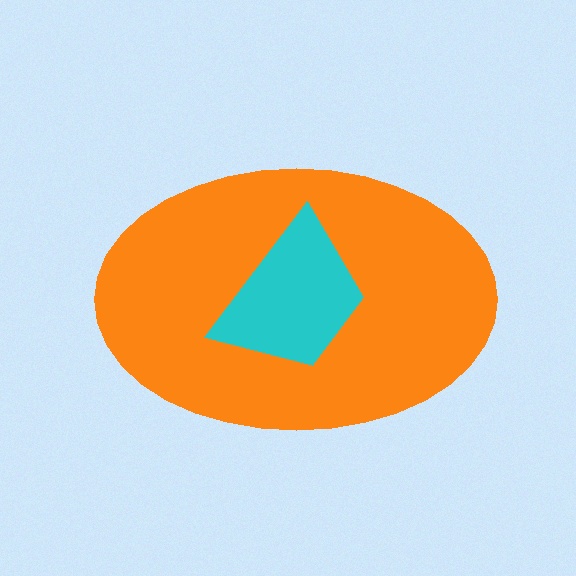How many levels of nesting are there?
2.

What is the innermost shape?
The cyan trapezoid.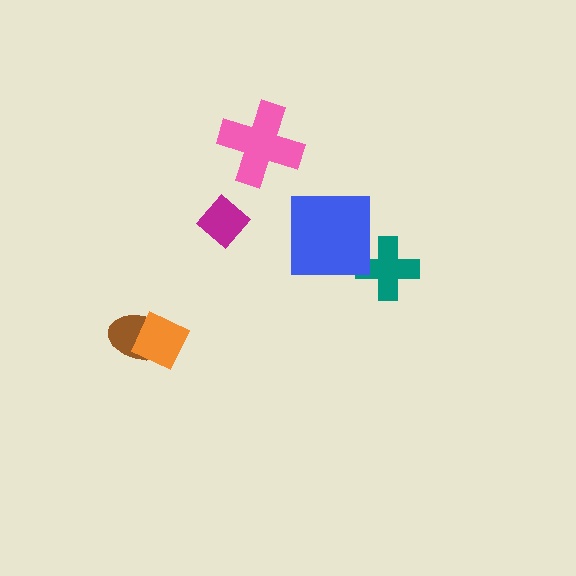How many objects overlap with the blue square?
0 objects overlap with the blue square.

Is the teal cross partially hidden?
No, no other shape covers it.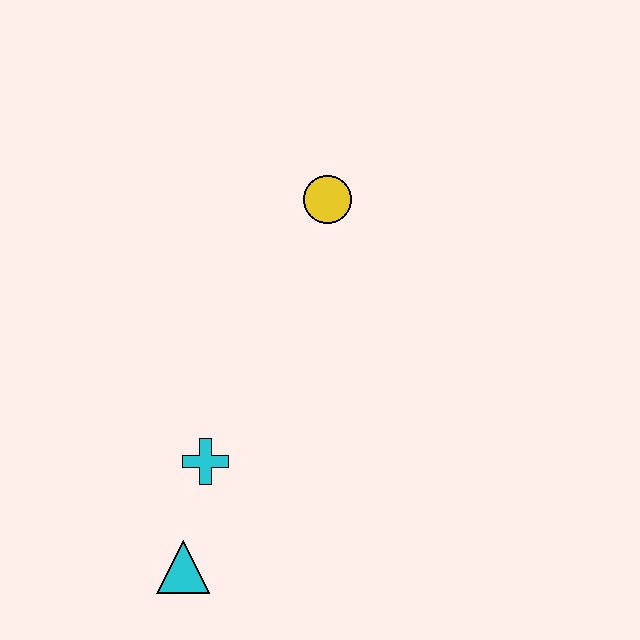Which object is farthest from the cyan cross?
The yellow circle is farthest from the cyan cross.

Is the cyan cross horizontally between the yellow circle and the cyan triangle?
Yes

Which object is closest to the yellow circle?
The cyan cross is closest to the yellow circle.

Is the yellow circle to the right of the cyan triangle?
Yes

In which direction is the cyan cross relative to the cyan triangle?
The cyan cross is above the cyan triangle.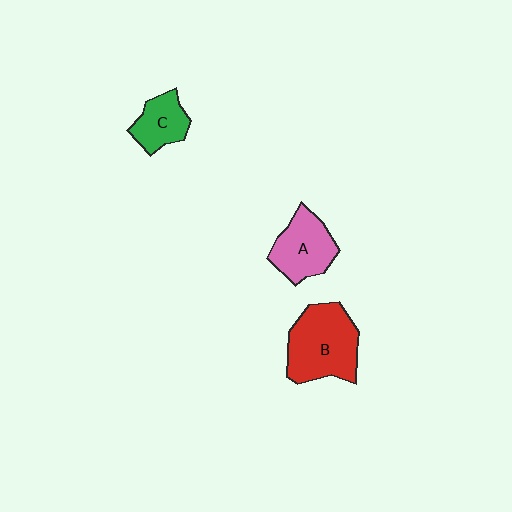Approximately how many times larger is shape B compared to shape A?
Approximately 1.4 times.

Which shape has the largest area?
Shape B (red).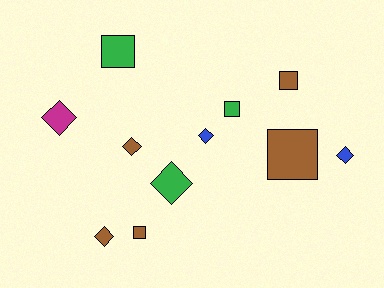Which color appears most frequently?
Brown, with 5 objects.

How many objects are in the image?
There are 11 objects.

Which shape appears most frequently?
Diamond, with 6 objects.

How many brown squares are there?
There are 3 brown squares.